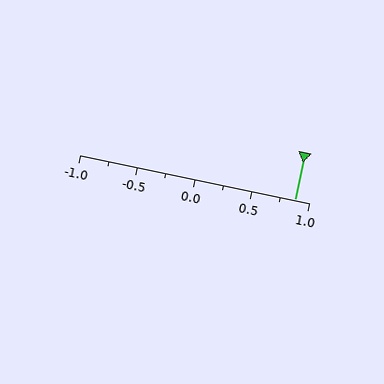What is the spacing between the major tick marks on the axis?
The major ticks are spaced 0.5 apart.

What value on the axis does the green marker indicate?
The marker indicates approximately 0.88.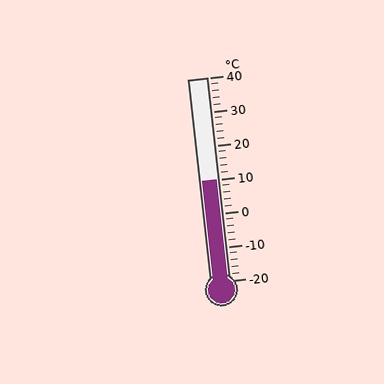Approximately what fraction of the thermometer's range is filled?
The thermometer is filled to approximately 50% of its range.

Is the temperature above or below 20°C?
The temperature is below 20°C.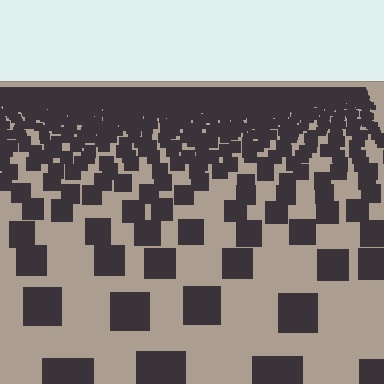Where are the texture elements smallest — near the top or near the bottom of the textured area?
Near the top.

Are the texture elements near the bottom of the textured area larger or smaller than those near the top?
Larger. Near the bottom, elements are closer to the viewer and appear at a bigger on-screen size.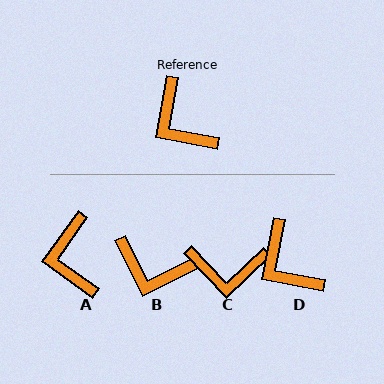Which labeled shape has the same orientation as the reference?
D.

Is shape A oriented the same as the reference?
No, it is off by about 25 degrees.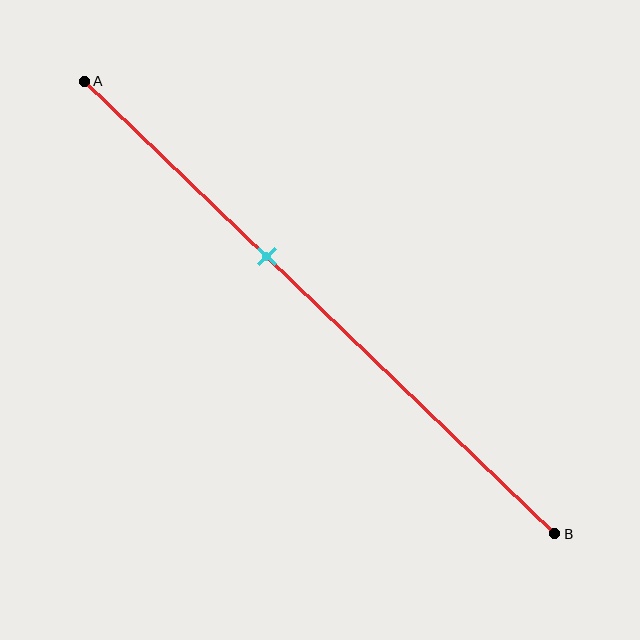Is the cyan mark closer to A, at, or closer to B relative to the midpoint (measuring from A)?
The cyan mark is closer to point A than the midpoint of segment AB.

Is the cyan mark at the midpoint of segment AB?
No, the mark is at about 40% from A, not at the 50% midpoint.